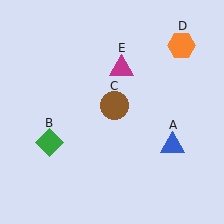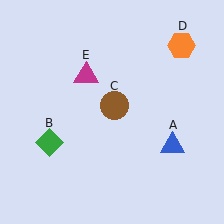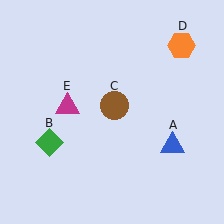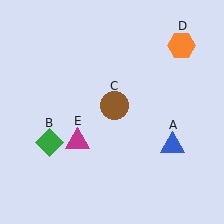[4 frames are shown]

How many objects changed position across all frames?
1 object changed position: magenta triangle (object E).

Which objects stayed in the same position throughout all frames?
Blue triangle (object A) and green diamond (object B) and brown circle (object C) and orange hexagon (object D) remained stationary.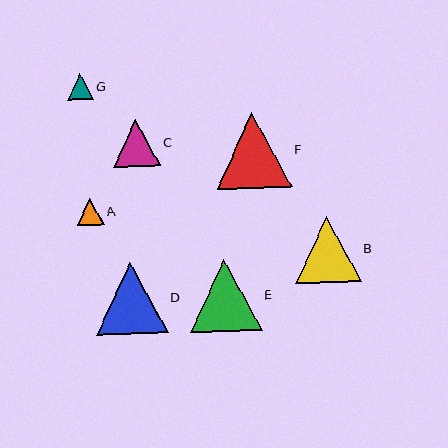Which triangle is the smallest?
Triangle G is the smallest with a size of approximately 26 pixels.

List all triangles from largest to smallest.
From largest to smallest: F, D, E, B, C, A, G.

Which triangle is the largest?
Triangle F is the largest with a size of approximately 76 pixels.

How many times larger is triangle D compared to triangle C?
Triangle D is approximately 1.5 times the size of triangle C.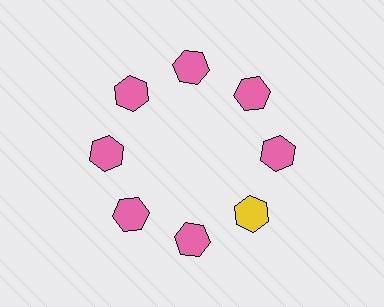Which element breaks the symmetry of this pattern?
The yellow hexagon at roughly the 4 o'clock position breaks the symmetry. All other shapes are pink hexagons.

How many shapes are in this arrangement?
There are 8 shapes arranged in a ring pattern.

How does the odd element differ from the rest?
It has a different color: yellow instead of pink.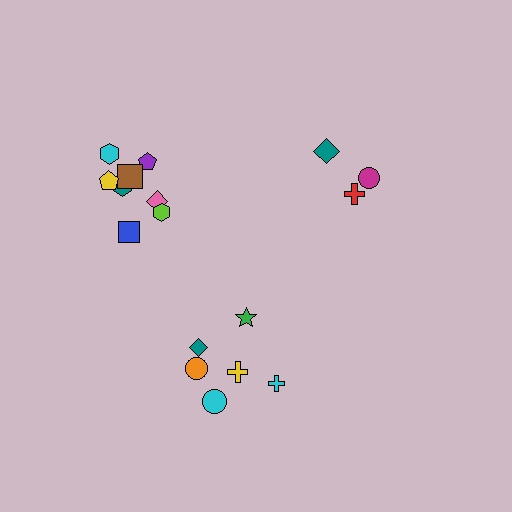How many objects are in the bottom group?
There are 6 objects.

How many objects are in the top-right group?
There are 3 objects.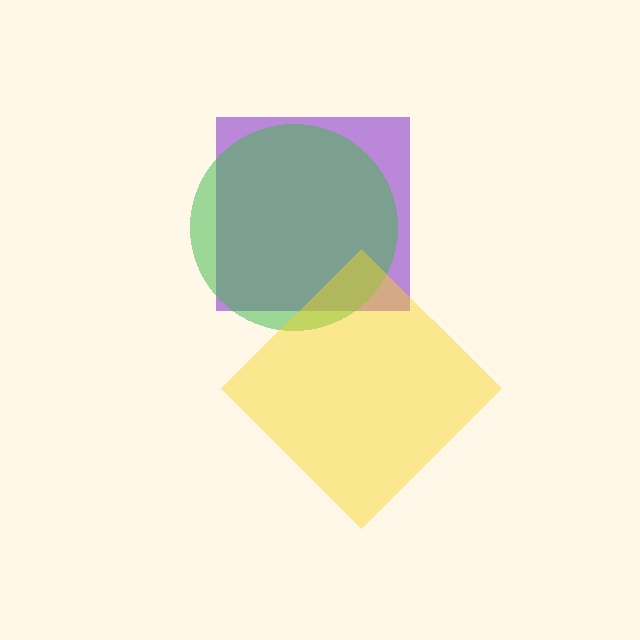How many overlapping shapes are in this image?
There are 3 overlapping shapes in the image.